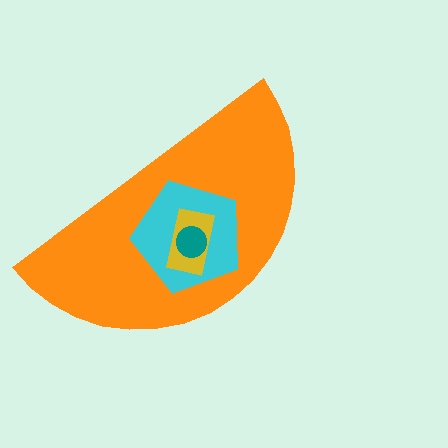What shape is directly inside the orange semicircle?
The cyan pentagon.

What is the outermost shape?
The orange semicircle.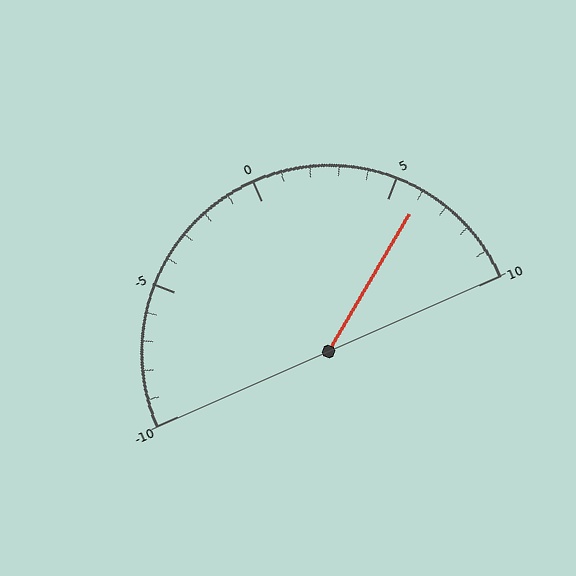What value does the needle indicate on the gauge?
The needle indicates approximately 6.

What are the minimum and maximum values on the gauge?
The gauge ranges from -10 to 10.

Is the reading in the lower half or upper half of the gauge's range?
The reading is in the upper half of the range (-10 to 10).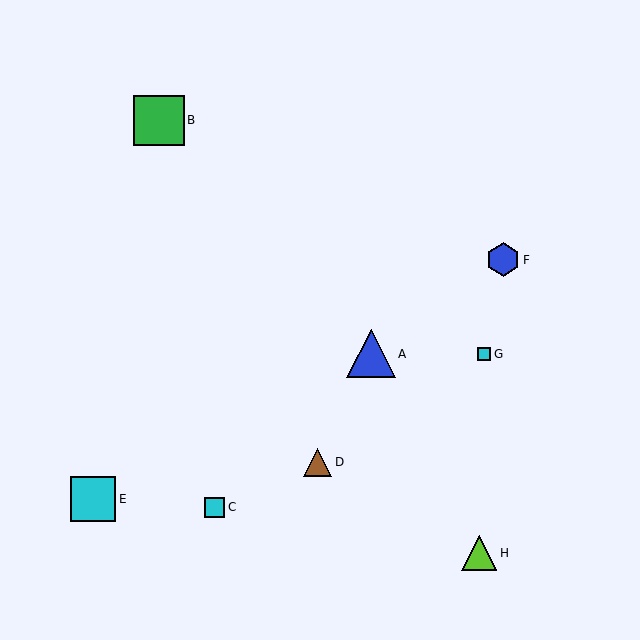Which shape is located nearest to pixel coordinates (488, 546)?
The lime triangle (labeled H) at (479, 553) is nearest to that location.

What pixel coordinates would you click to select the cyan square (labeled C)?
Click at (215, 507) to select the cyan square C.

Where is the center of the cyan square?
The center of the cyan square is at (484, 354).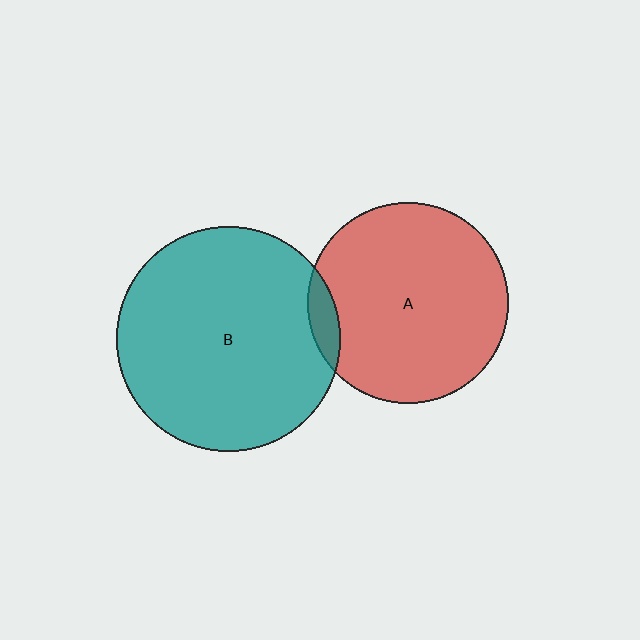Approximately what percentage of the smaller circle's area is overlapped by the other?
Approximately 5%.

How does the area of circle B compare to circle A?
Approximately 1.2 times.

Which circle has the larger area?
Circle B (teal).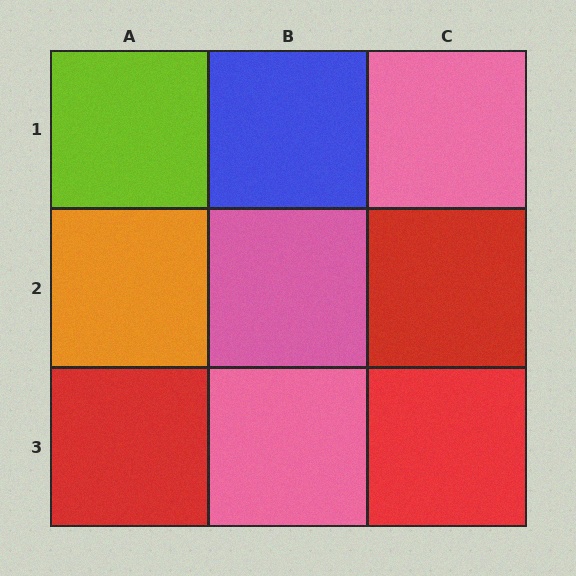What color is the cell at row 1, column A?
Lime.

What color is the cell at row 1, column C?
Pink.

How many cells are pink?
3 cells are pink.